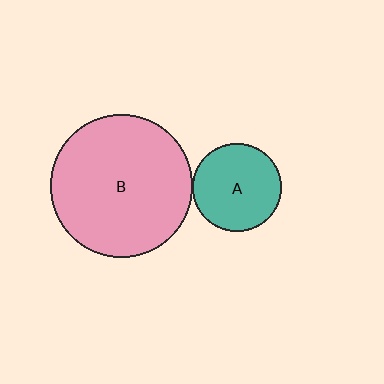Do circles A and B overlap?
Yes.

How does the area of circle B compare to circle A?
Approximately 2.6 times.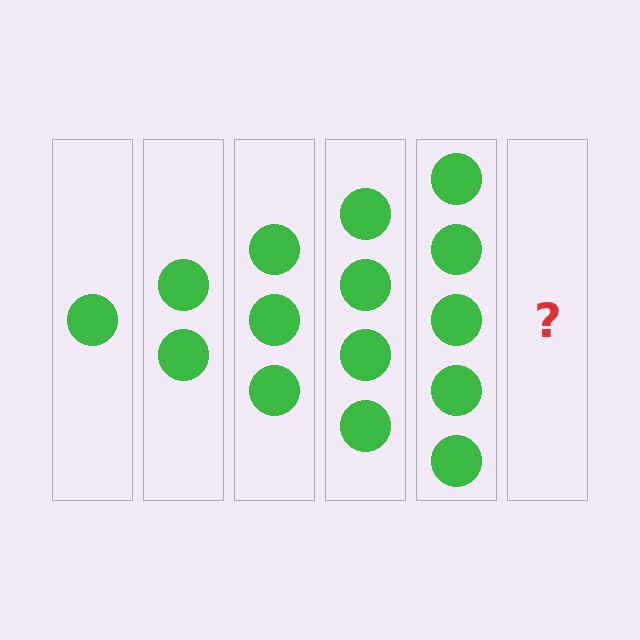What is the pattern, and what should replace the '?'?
The pattern is that each step adds one more circle. The '?' should be 6 circles.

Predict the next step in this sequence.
The next step is 6 circles.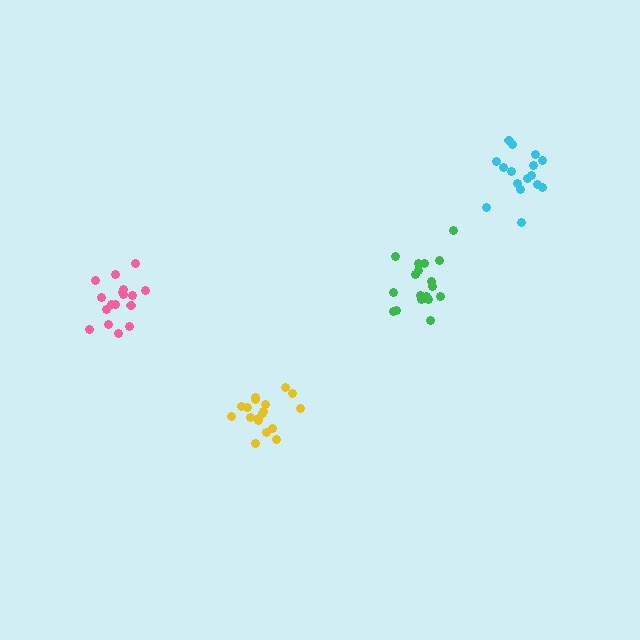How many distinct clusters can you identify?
There are 4 distinct clusters.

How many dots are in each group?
Group 1: 16 dots, Group 2: 17 dots, Group 3: 18 dots, Group 4: 18 dots (69 total).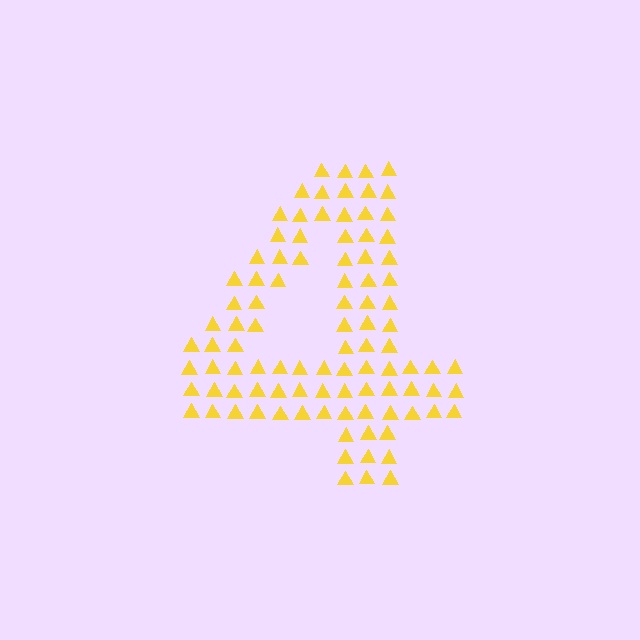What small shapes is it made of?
It is made of small triangles.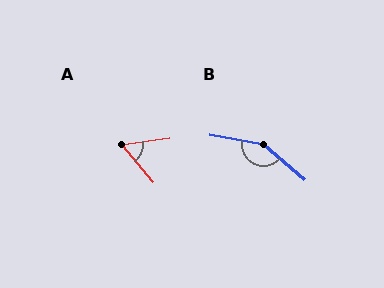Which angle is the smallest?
A, at approximately 58 degrees.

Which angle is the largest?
B, at approximately 150 degrees.